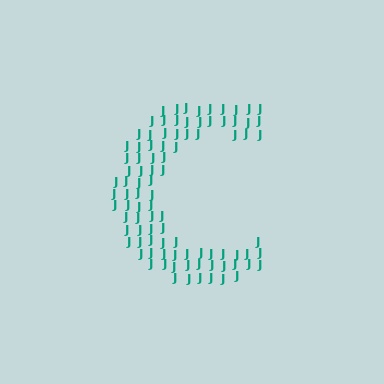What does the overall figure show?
The overall figure shows the letter C.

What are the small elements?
The small elements are letter J's.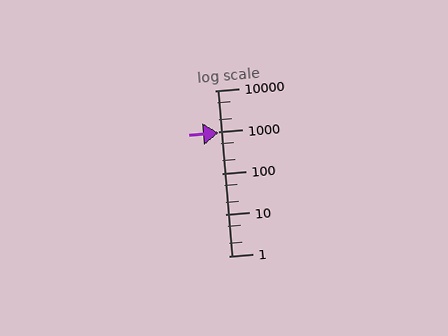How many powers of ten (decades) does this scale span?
The scale spans 4 decades, from 1 to 10000.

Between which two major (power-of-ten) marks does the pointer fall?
The pointer is between 100 and 1000.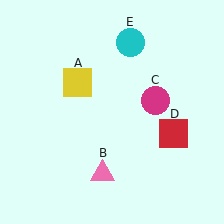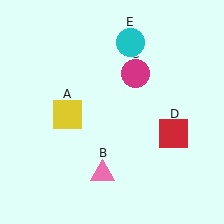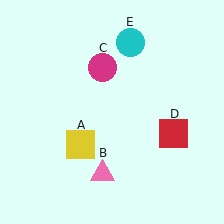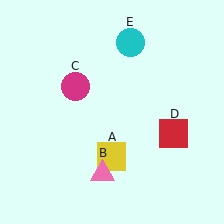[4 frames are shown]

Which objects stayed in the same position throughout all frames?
Pink triangle (object B) and red square (object D) and cyan circle (object E) remained stationary.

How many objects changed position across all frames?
2 objects changed position: yellow square (object A), magenta circle (object C).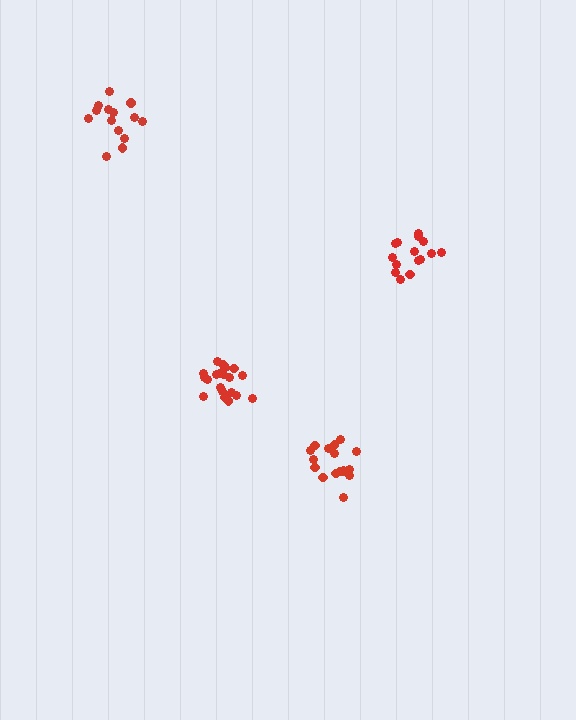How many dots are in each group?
Group 1: 16 dots, Group 2: 20 dots, Group 3: 15 dots, Group 4: 14 dots (65 total).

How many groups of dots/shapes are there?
There are 4 groups.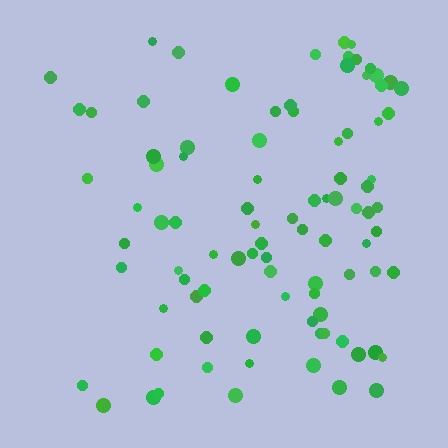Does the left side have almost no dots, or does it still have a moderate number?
Still a moderate number, just noticeably fewer than the right.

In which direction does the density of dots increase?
From left to right, with the right side densest.